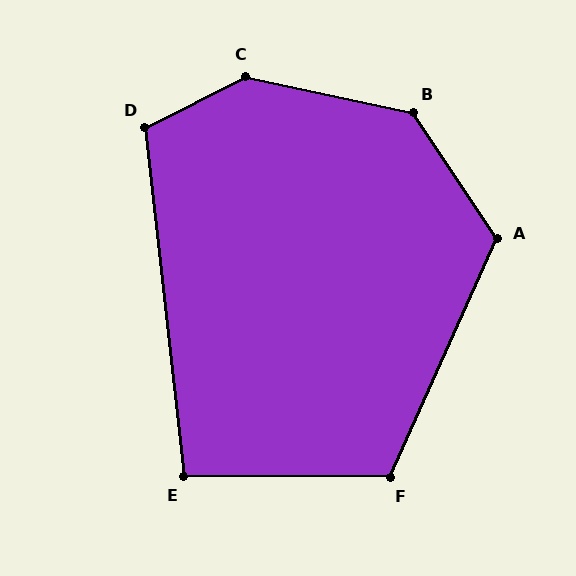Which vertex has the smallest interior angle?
E, at approximately 97 degrees.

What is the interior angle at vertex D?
Approximately 110 degrees (obtuse).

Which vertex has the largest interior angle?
C, at approximately 141 degrees.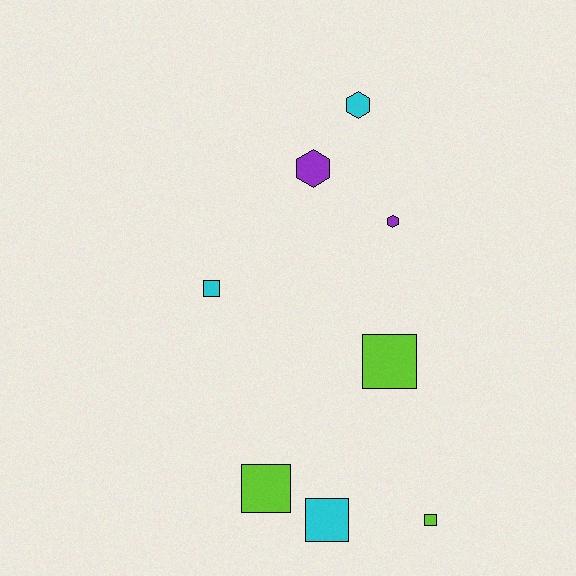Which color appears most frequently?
Lime, with 3 objects.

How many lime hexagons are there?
There are no lime hexagons.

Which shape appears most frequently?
Square, with 5 objects.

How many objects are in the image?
There are 8 objects.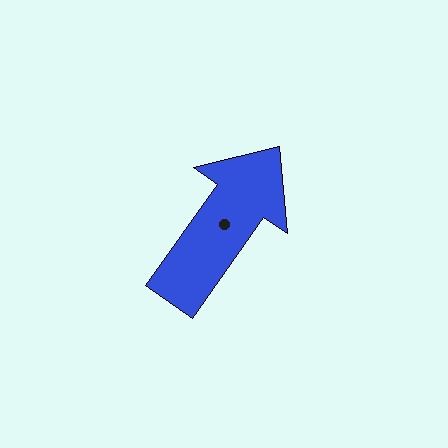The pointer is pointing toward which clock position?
Roughly 1 o'clock.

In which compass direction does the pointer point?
Northeast.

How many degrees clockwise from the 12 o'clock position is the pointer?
Approximately 35 degrees.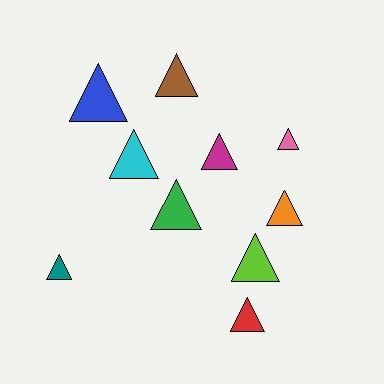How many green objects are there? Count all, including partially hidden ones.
There is 1 green object.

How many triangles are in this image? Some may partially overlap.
There are 10 triangles.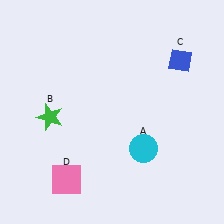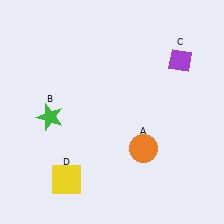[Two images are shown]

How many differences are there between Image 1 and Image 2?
There are 3 differences between the two images.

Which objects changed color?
A changed from cyan to orange. C changed from blue to purple. D changed from pink to yellow.